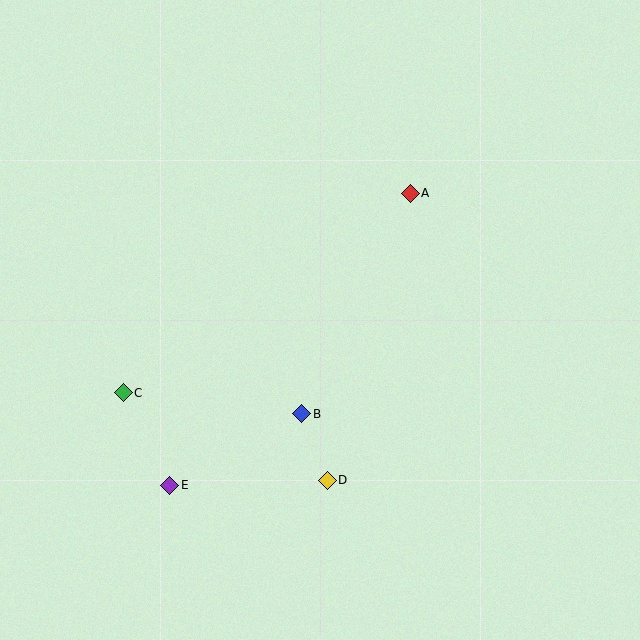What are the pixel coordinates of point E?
Point E is at (170, 485).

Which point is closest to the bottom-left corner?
Point E is closest to the bottom-left corner.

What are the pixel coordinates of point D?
Point D is at (327, 480).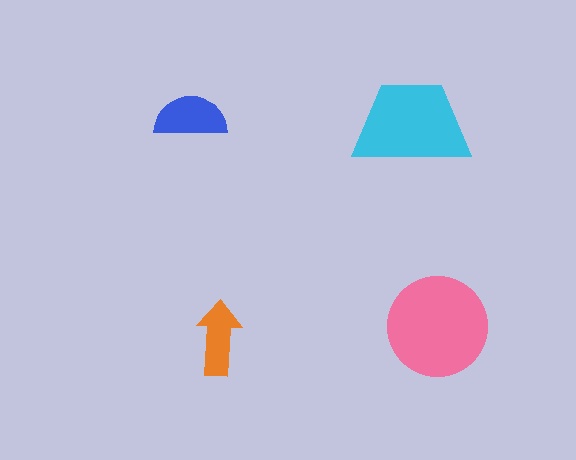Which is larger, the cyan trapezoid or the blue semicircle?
The cyan trapezoid.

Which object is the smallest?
The orange arrow.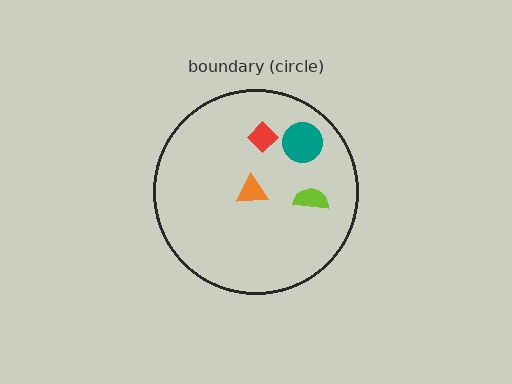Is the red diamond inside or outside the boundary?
Inside.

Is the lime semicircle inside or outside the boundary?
Inside.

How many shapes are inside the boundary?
4 inside, 0 outside.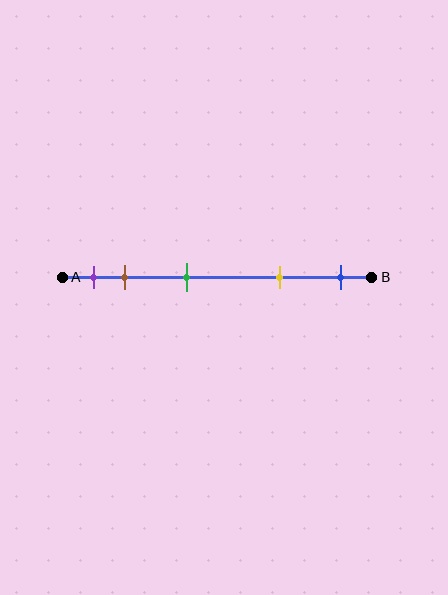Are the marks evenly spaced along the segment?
No, the marks are not evenly spaced.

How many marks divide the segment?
There are 5 marks dividing the segment.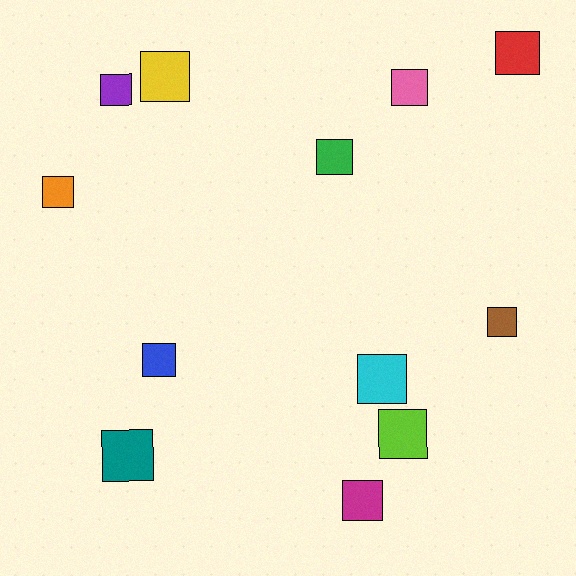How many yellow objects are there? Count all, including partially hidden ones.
There is 1 yellow object.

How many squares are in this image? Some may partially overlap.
There are 12 squares.